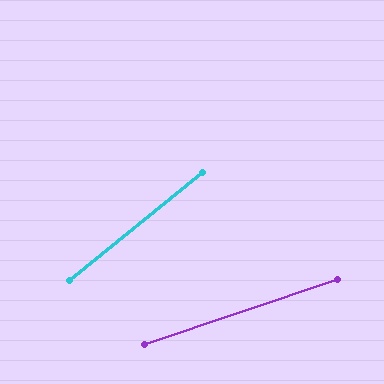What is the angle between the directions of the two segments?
Approximately 20 degrees.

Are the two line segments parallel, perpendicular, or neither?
Neither parallel nor perpendicular — they differ by about 20°.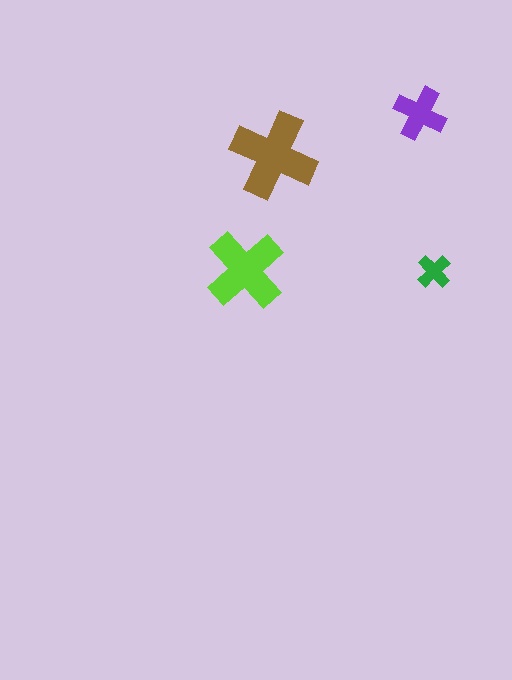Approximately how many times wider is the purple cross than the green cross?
About 1.5 times wider.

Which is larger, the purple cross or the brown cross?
The brown one.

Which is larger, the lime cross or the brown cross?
The brown one.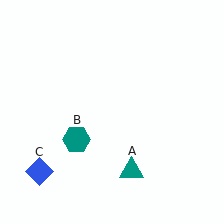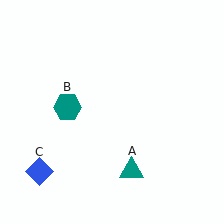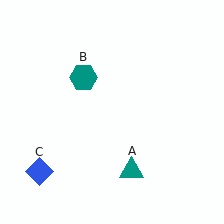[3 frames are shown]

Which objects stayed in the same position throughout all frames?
Teal triangle (object A) and blue diamond (object C) remained stationary.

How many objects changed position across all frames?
1 object changed position: teal hexagon (object B).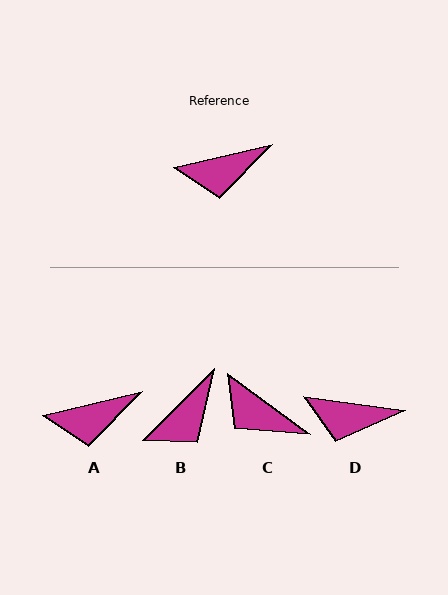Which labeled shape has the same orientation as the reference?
A.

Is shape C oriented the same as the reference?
No, it is off by about 50 degrees.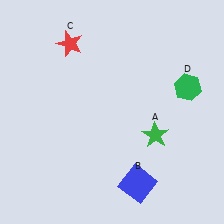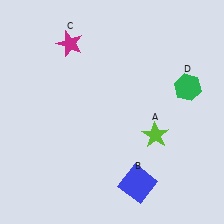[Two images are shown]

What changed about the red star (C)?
In Image 1, C is red. In Image 2, it changed to magenta.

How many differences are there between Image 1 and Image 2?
There are 2 differences between the two images.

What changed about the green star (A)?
In Image 1, A is green. In Image 2, it changed to lime.